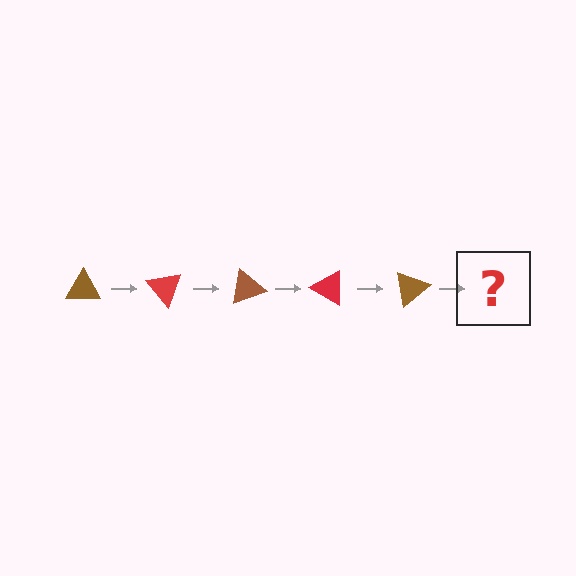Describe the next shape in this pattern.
It should be a red triangle, rotated 250 degrees from the start.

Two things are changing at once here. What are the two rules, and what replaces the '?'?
The two rules are that it rotates 50 degrees each step and the color cycles through brown and red. The '?' should be a red triangle, rotated 250 degrees from the start.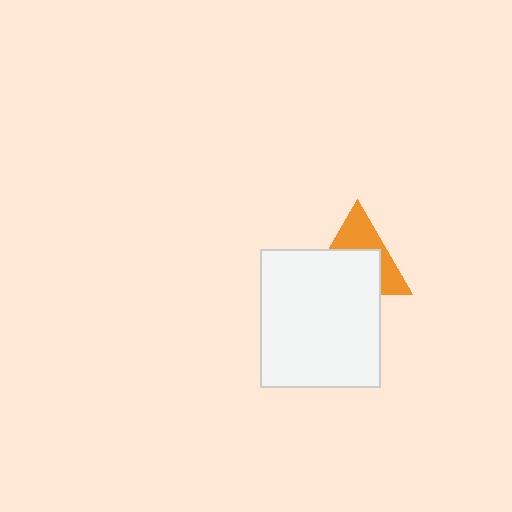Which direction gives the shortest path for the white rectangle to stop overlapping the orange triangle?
Moving down gives the shortest separation.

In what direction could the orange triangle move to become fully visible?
The orange triangle could move up. That would shift it out from behind the white rectangle entirely.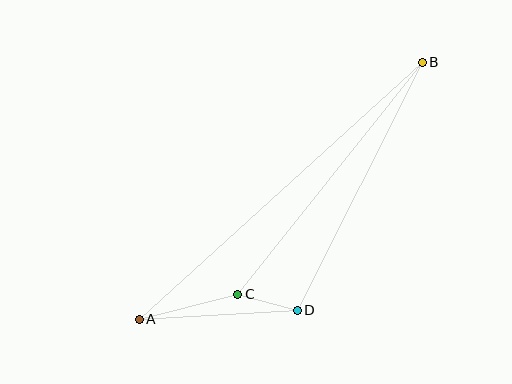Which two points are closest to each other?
Points C and D are closest to each other.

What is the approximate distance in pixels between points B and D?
The distance between B and D is approximately 277 pixels.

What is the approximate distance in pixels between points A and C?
The distance between A and C is approximately 101 pixels.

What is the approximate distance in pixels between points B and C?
The distance between B and C is approximately 296 pixels.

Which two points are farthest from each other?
Points A and B are farthest from each other.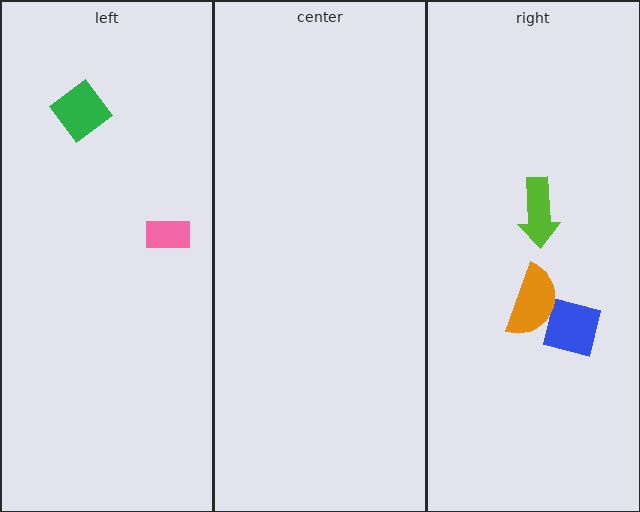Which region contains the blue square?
The right region.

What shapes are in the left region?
The pink rectangle, the green diamond.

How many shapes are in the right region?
3.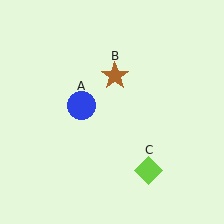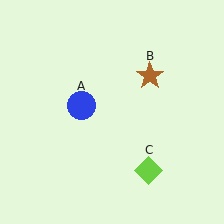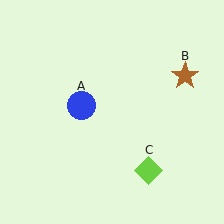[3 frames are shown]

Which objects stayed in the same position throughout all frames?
Blue circle (object A) and lime diamond (object C) remained stationary.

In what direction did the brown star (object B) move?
The brown star (object B) moved right.